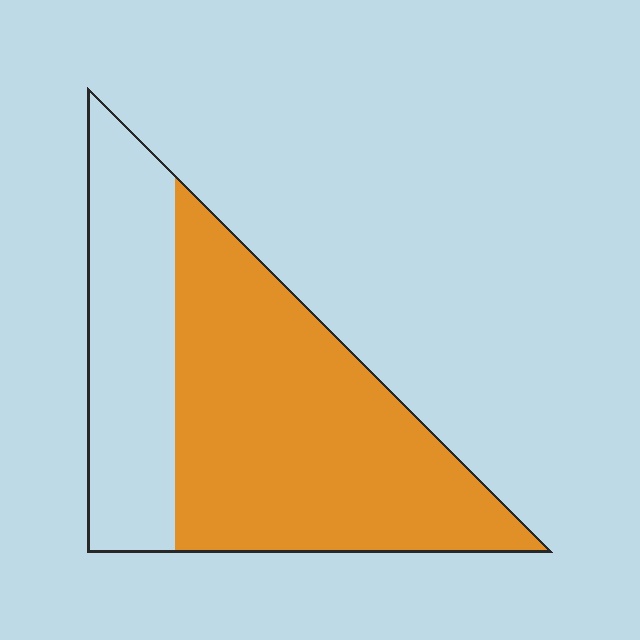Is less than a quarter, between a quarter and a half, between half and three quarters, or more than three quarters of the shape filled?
Between half and three quarters.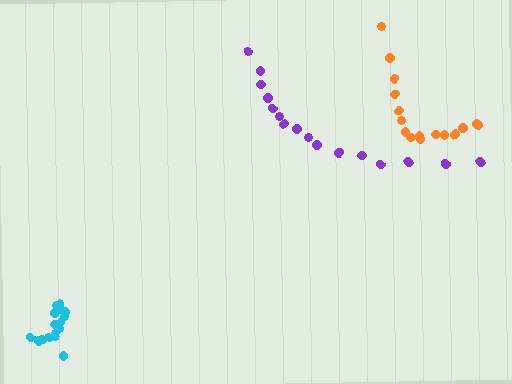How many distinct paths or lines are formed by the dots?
There are 3 distinct paths.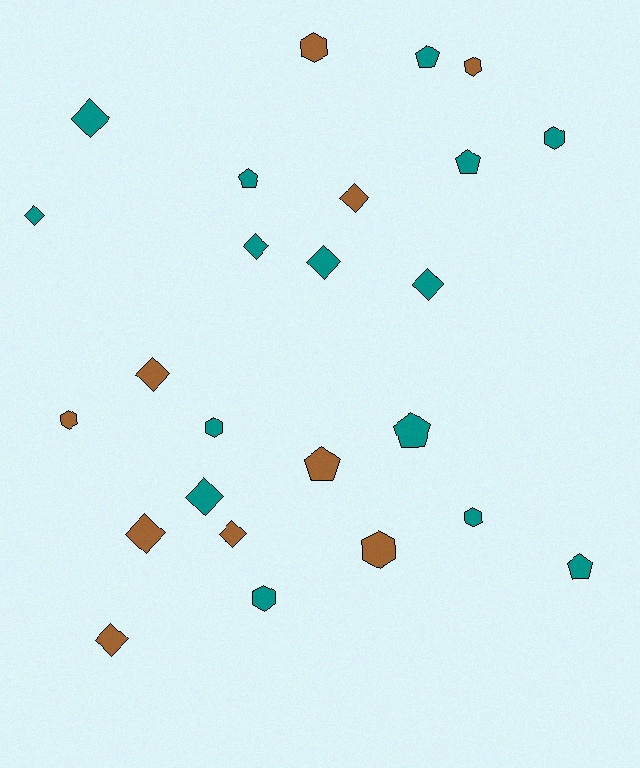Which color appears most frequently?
Teal, with 15 objects.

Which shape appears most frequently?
Diamond, with 11 objects.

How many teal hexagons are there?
There are 4 teal hexagons.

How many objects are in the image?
There are 25 objects.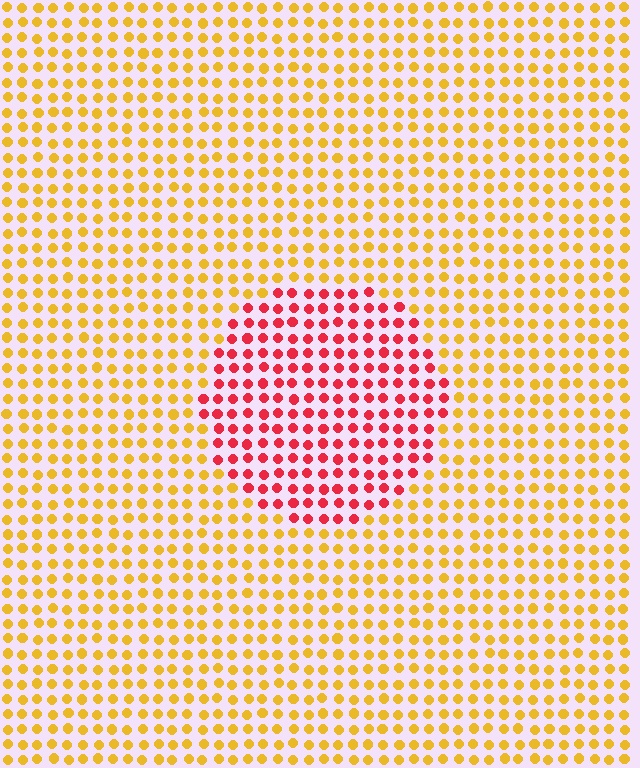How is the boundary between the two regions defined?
The boundary is defined purely by a slight shift in hue (about 53 degrees). Spacing, size, and orientation are identical on both sides.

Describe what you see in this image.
The image is filled with small yellow elements in a uniform arrangement. A circle-shaped region is visible where the elements are tinted to a slightly different hue, forming a subtle color boundary.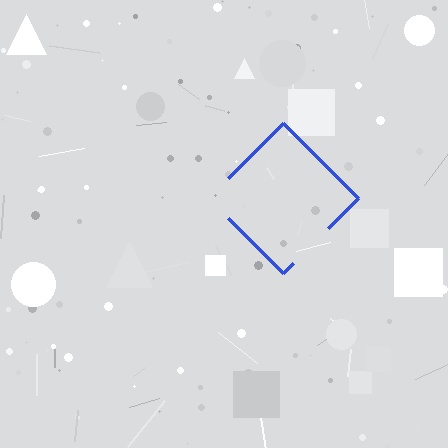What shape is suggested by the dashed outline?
The dashed outline suggests a diamond.